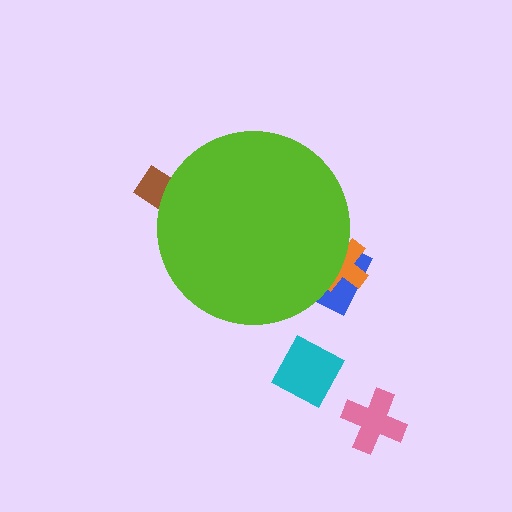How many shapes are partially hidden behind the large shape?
3 shapes are partially hidden.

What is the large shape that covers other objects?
A lime circle.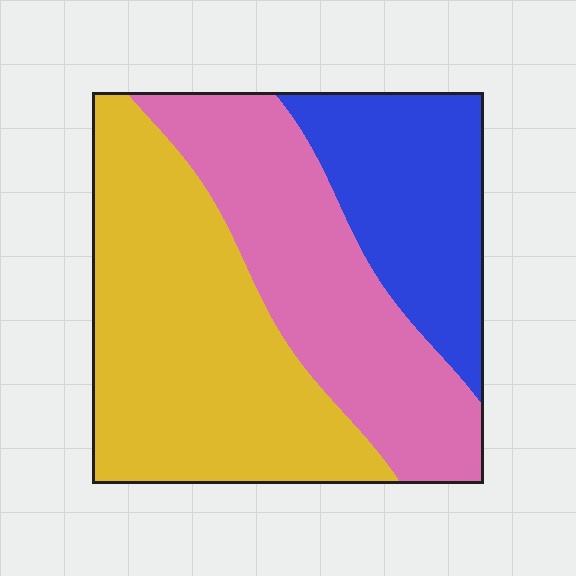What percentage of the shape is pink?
Pink covers about 35% of the shape.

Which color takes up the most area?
Yellow, at roughly 45%.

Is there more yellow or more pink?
Yellow.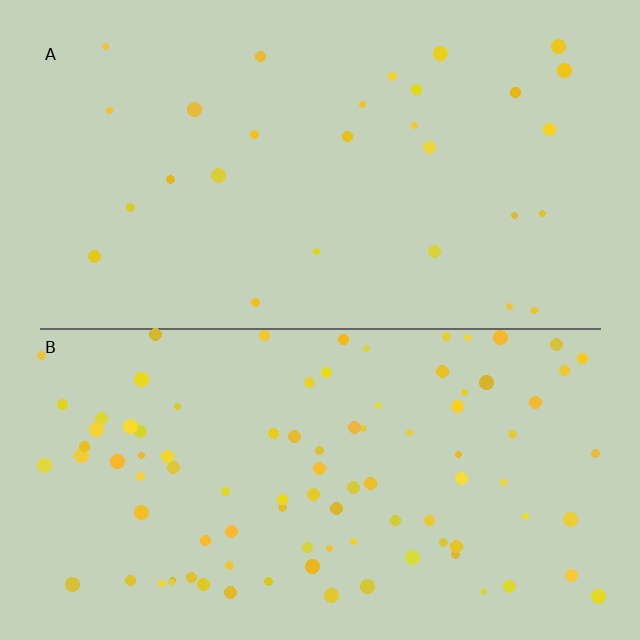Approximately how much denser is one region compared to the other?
Approximately 3.3× — region B over region A.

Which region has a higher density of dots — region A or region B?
B (the bottom).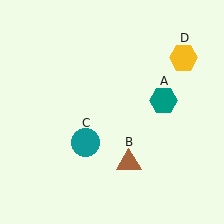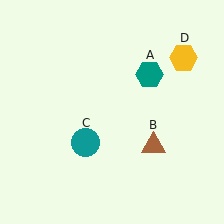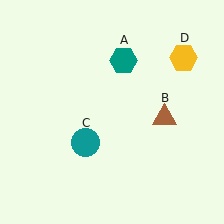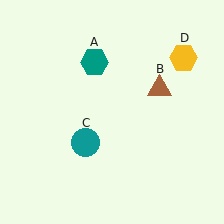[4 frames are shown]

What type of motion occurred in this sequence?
The teal hexagon (object A), brown triangle (object B) rotated counterclockwise around the center of the scene.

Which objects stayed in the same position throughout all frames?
Teal circle (object C) and yellow hexagon (object D) remained stationary.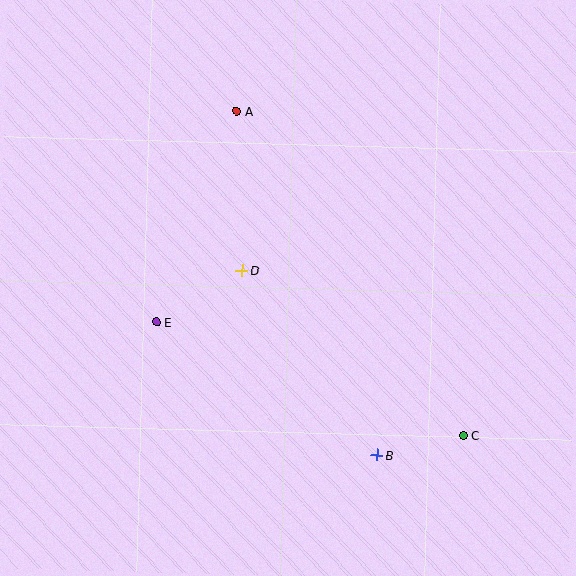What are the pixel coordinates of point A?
Point A is at (237, 111).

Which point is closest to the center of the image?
Point D at (242, 270) is closest to the center.